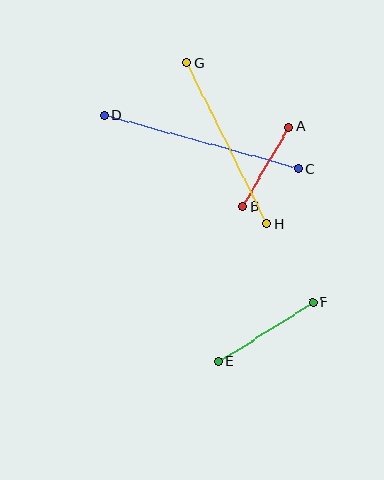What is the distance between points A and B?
The distance is approximately 92 pixels.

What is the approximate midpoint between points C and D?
The midpoint is at approximately (201, 142) pixels.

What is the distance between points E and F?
The distance is approximately 111 pixels.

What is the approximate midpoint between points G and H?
The midpoint is at approximately (226, 144) pixels.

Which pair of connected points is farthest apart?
Points C and D are farthest apart.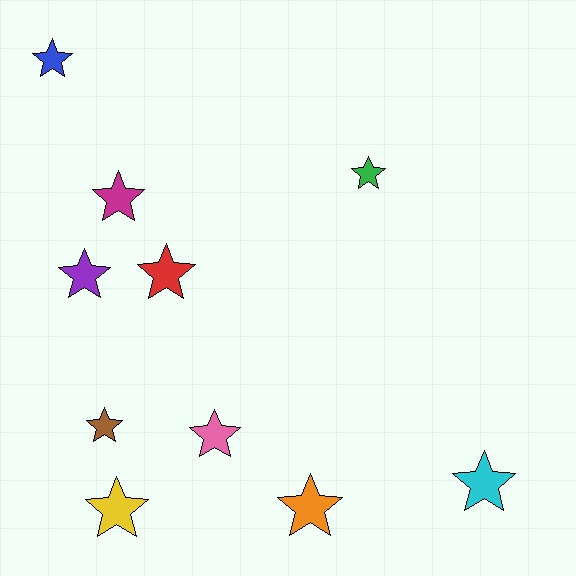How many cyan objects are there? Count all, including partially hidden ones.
There is 1 cyan object.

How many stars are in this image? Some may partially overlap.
There are 10 stars.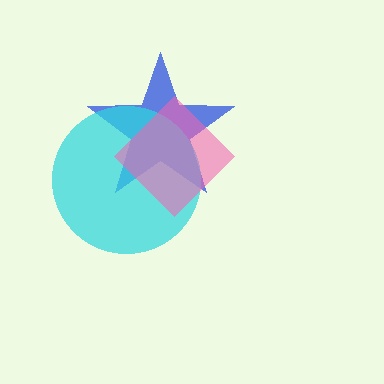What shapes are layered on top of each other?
The layered shapes are: a blue star, a cyan circle, a pink diamond.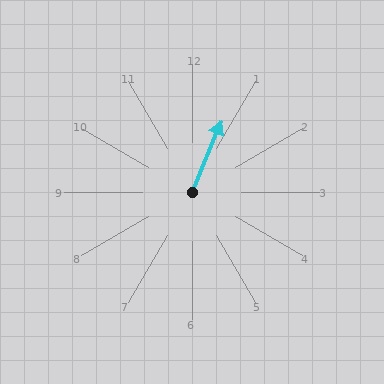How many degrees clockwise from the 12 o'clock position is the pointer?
Approximately 22 degrees.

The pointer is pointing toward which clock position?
Roughly 1 o'clock.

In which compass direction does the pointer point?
North.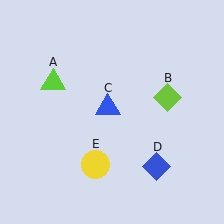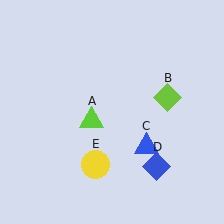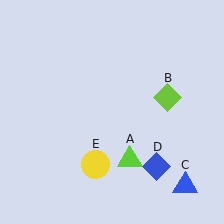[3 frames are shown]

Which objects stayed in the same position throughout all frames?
Lime diamond (object B) and blue diamond (object D) and yellow circle (object E) remained stationary.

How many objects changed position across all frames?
2 objects changed position: lime triangle (object A), blue triangle (object C).